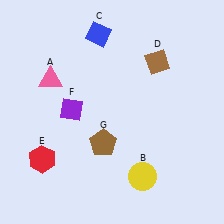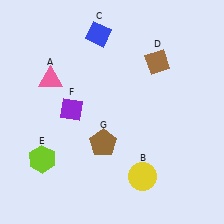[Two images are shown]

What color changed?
The hexagon (E) changed from red in Image 1 to lime in Image 2.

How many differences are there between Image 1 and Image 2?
There is 1 difference between the two images.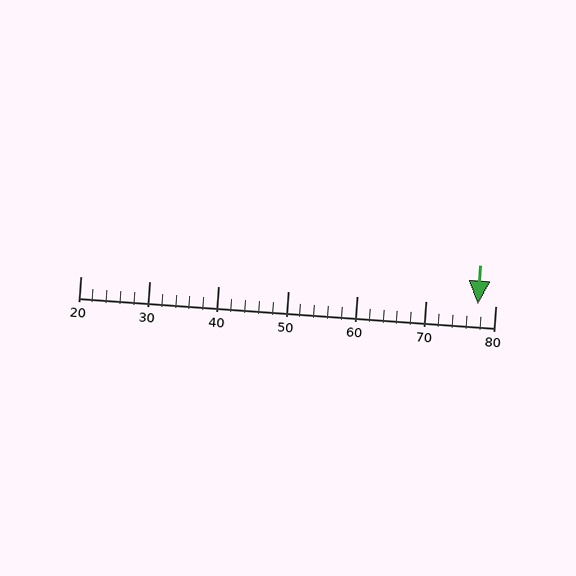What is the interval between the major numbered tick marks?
The major tick marks are spaced 10 units apart.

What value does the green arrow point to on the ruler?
The green arrow points to approximately 78.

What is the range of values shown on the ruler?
The ruler shows values from 20 to 80.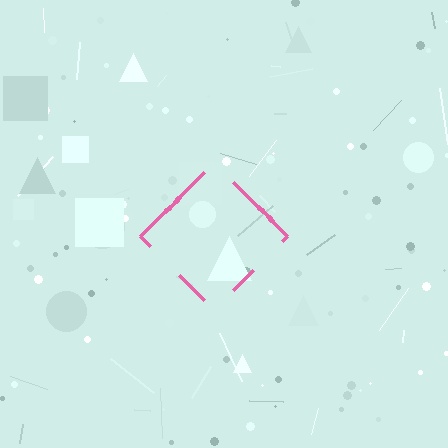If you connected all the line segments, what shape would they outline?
They would outline a diamond.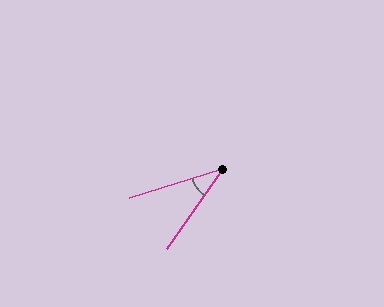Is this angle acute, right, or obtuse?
It is acute.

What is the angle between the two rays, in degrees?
Approximately 38 degrees.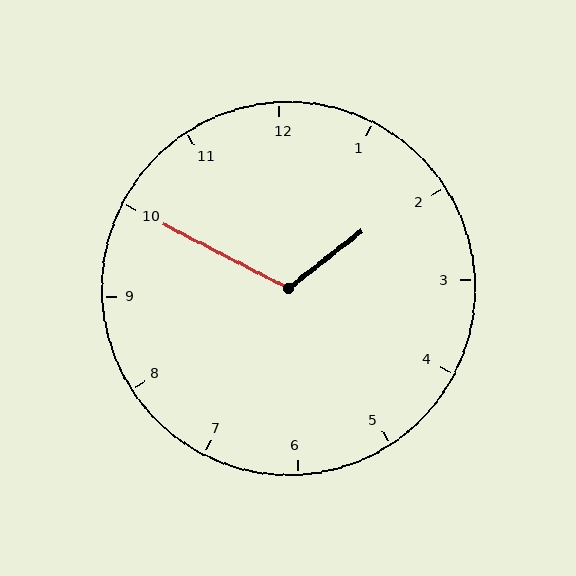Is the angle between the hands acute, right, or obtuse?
It is obtuse.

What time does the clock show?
1:50.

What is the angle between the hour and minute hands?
Approximately 115 degrees.